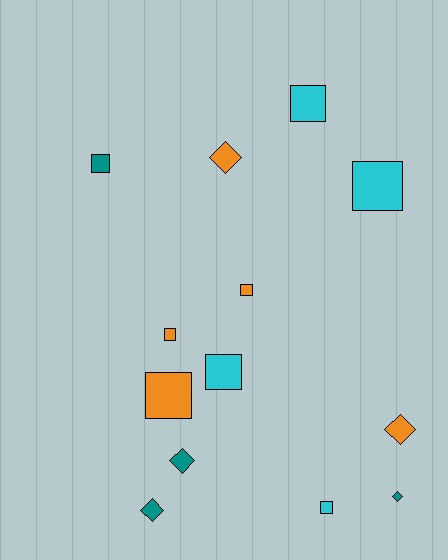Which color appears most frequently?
Orange, with 5 objects.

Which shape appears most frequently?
Square, with 8 objects.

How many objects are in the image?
There are 13 objects.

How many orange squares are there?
There are 3 orange squares.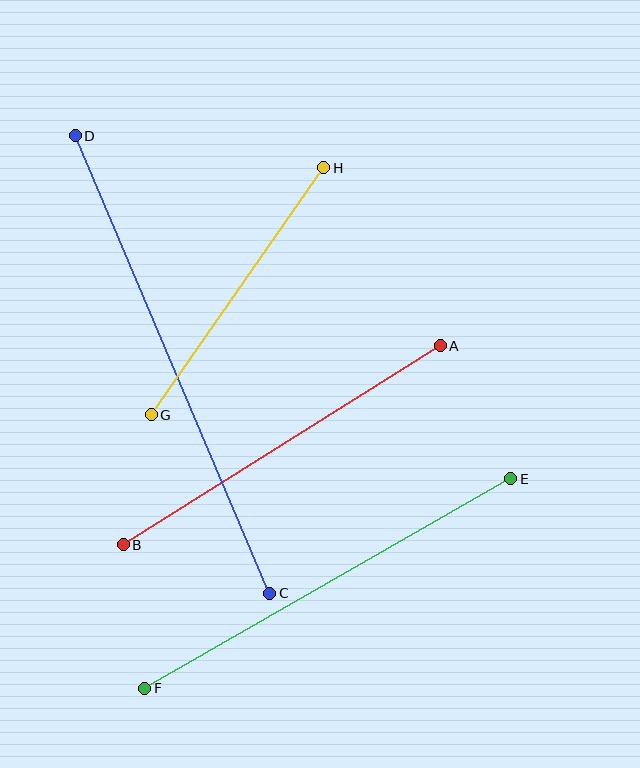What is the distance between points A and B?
The distance is approximately 375 pixels.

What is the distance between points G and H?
The distance is approximately 301 pixels.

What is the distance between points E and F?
The distance is approximately 422 pixels.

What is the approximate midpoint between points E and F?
The midpoint is at approximately (328, 583) pixels.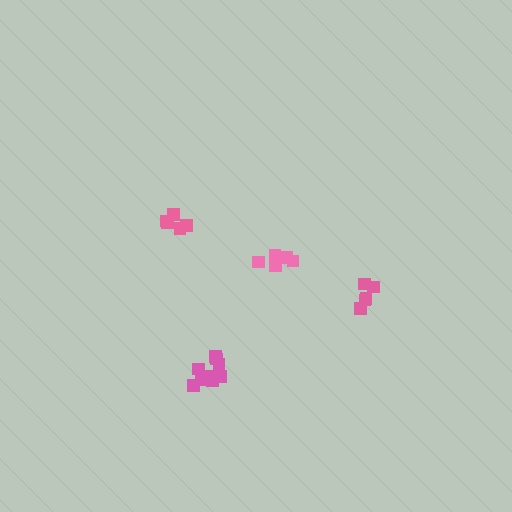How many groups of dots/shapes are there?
There are 4 groups.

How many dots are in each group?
Group 1: 5 dots, Group 2: 5 dots, Group 3: 9 dots, Group 4: 5 dots (24 total).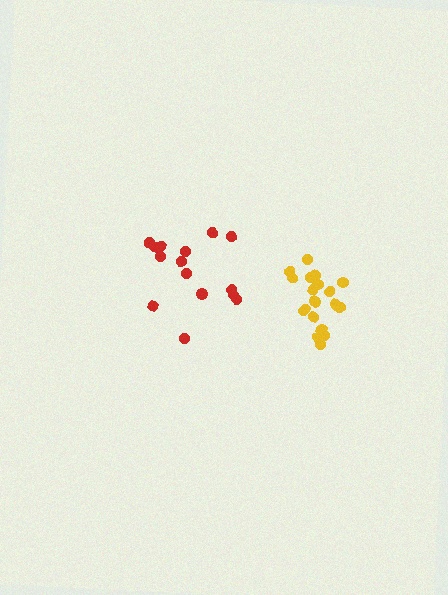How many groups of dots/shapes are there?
There are 2 groups.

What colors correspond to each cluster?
The clusters are colored: red, yellow.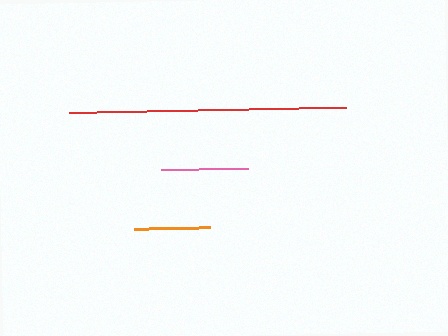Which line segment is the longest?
The red line is the longest at approximately 277 pixels.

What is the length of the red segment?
The red segment is approximately 277 pixels long.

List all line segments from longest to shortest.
From longest to shortest: red, pink, orange.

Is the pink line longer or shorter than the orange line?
The pink line is longer than the orange line.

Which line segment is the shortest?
The orange line is the shortest at approximately 76 pixels.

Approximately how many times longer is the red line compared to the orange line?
The red line is approximately 3.7 times the length of the orange line.